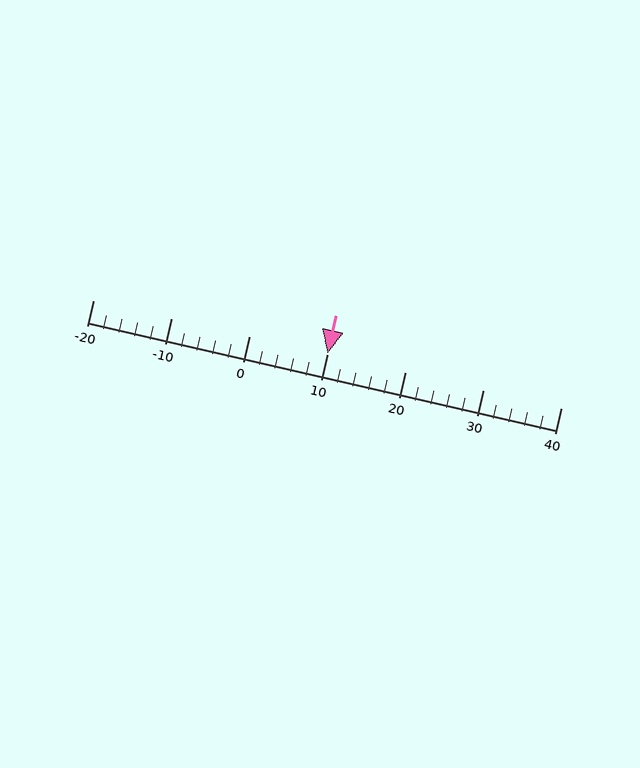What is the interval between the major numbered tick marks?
The major tick marks are spaced 10 units apart.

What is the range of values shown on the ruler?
The ruler shows values from -20 to 40.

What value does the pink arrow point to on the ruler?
The pink arrow points to approximately 10.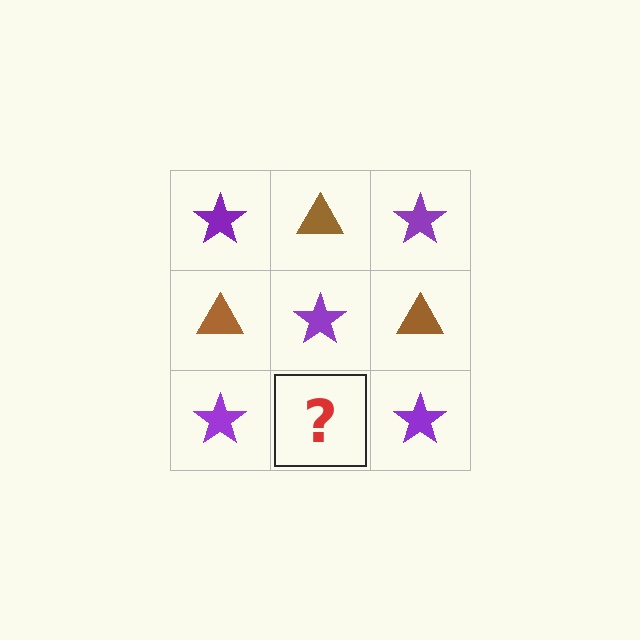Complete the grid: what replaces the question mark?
The question mark should be replaced with a brown triangle.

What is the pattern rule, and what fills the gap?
The rule is that it alternates purple star and brown triangle in a checkerboard pattern. The gap should be filled with a brown triangle.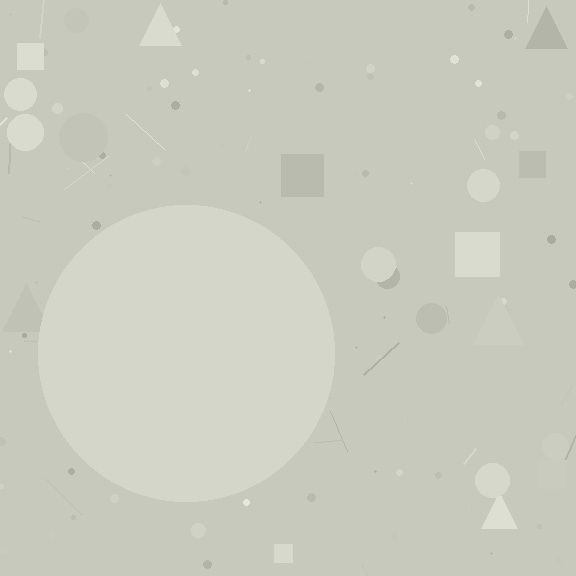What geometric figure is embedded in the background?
A circle is embedded in the background.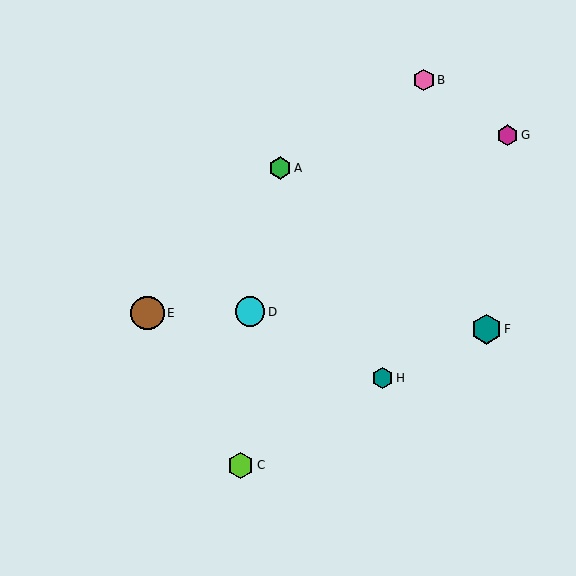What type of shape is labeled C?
Shape C is a lime hexagon.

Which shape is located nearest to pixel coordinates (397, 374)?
The teal hexagon (labeled H) at (382, 378) is nearest to that location.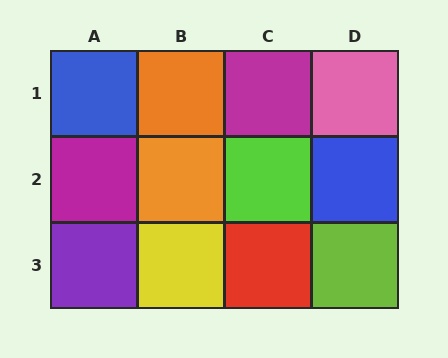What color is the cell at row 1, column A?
Blue.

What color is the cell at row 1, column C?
Magenta.